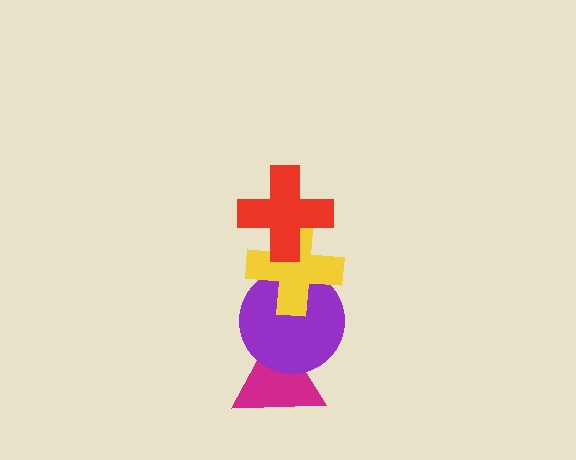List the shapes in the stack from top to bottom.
From top to bottom: the red cross, the yellow cross, the purple circle, the magenta triangle.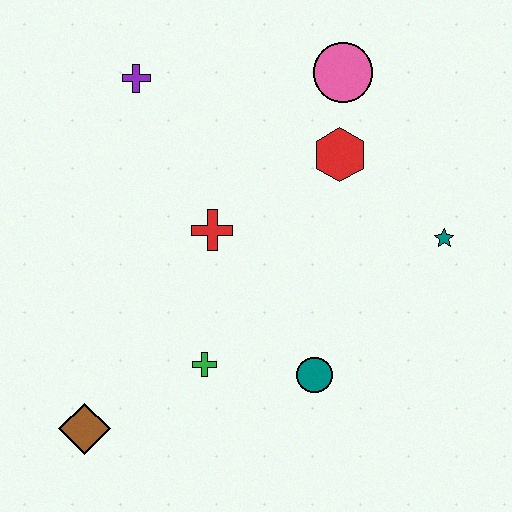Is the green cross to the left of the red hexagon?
Yes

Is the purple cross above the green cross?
Yes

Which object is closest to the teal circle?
The green cross is closest to the teal circle.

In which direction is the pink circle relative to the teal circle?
The pink circle is above the teal circle.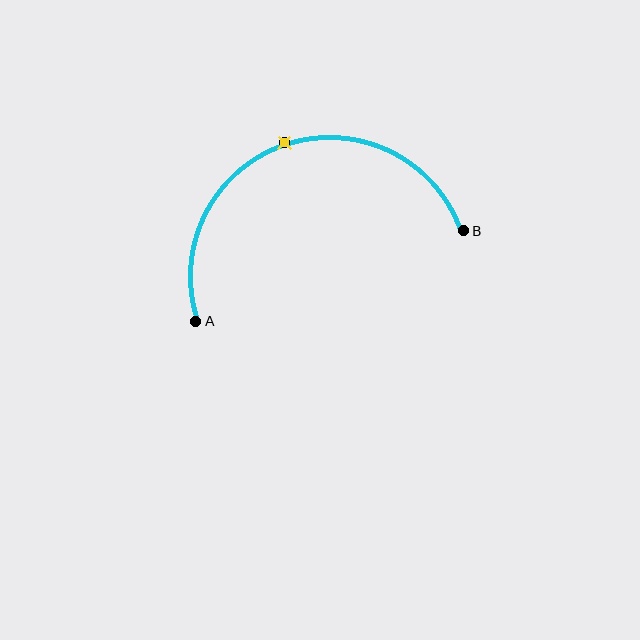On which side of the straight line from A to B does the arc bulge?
The arc bulges above the straight line connecting A and B.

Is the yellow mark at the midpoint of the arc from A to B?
Yes. The yellow mark lies on the arc at equal arc-length from both A and B — it is the arc midpoint.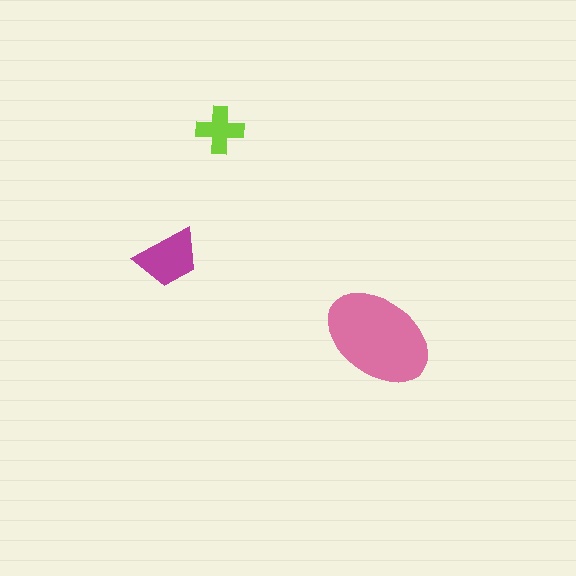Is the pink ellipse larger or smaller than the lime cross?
Larger.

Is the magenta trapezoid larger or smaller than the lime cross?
Larger.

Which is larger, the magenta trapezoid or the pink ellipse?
The pink ellipse.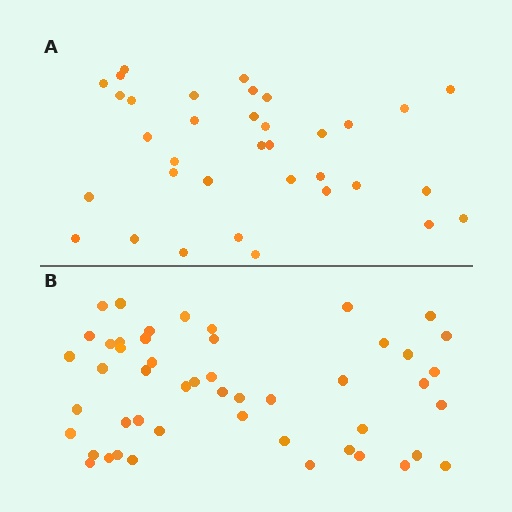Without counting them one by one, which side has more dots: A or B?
Region B (the bottom region) has more dots.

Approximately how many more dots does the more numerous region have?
Region B has approximately 15 more dots than region A.